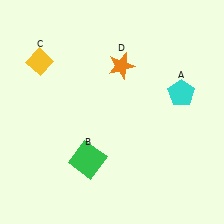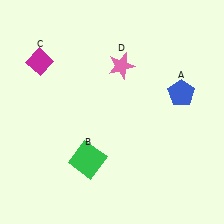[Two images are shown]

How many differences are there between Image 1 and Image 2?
There are 3 differences between the two images.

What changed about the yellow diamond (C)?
In Image 1, C is yellow. In Image 2, it changed to magenta.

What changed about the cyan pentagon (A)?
In Image 1, A is cyan. In Image 2, it changed to blue.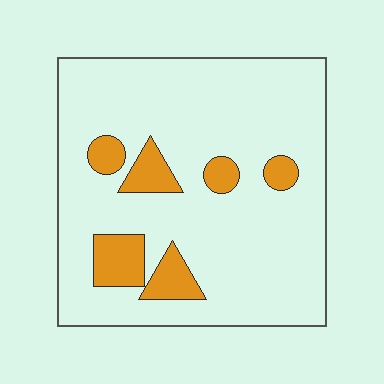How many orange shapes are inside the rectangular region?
6.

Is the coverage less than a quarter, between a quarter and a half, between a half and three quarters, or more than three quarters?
Less than a quarter.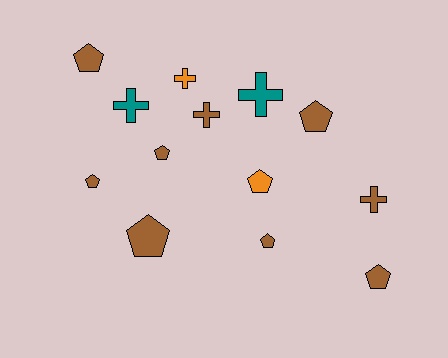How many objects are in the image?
There are 13 objects.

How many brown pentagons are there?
There are 7 brown pentagons.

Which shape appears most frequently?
Pentagon, with 8 objects.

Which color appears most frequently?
Brown, with 9 objects.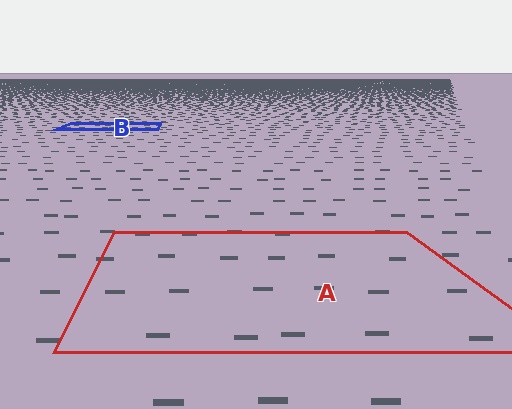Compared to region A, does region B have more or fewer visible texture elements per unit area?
Region B has more texture elements per unit area — they are packed more densely because it is farther away.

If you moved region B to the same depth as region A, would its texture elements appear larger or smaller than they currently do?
They would appear larger. At a closer depth, the same texture elements are projected at a bigger on-screen size.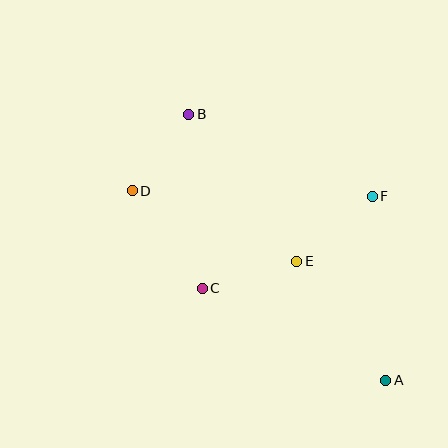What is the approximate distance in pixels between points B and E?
The distance between B and E is approximately 183 pixels.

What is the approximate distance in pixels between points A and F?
The distance between A and F is approximately 185 pixels.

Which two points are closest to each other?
Points B and D are closest to each other.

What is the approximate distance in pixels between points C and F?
The distance between C and F is approximately 193 pixels.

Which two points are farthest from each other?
Points A and B are farthest from each other.